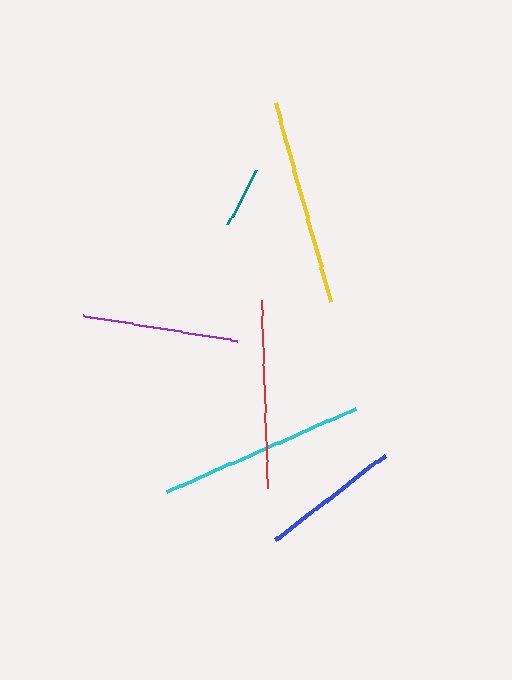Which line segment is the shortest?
The teal line is the shortest at approximately 62 pixels.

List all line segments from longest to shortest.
From longest to shortest: cyan, yellow, red, purple, blue, teal.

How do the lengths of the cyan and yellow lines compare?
The cyan and yellow lines are approximately the same length.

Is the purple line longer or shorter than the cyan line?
The cyan line is longer than the purple line.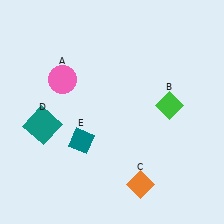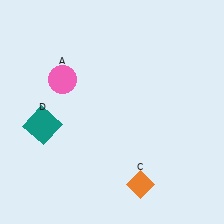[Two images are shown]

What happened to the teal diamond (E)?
The teal diamond (E) was removed in Image 2. It was in the bottom-left area of Image 1.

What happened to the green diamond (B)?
The green diamond (B) was removed in Image 2. It was in the top-right area of Image 1.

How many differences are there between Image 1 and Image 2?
There are 2 differences between the two images.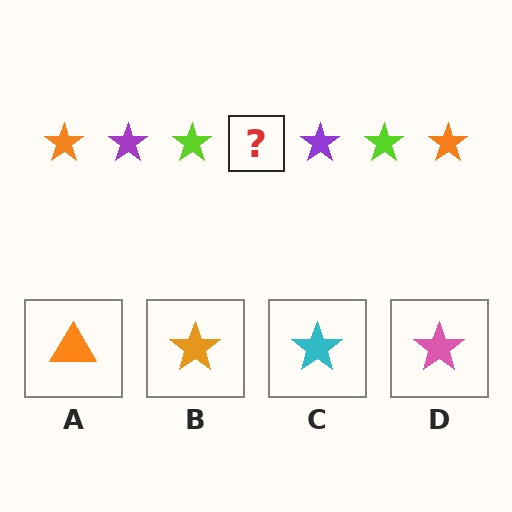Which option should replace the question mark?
Option B.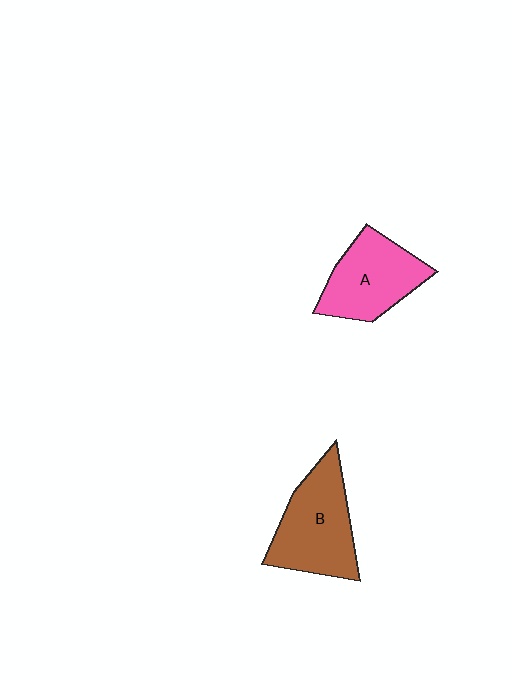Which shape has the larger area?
Shape B (brown).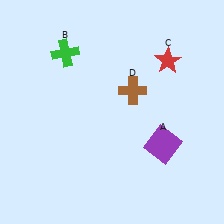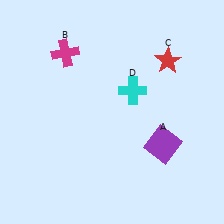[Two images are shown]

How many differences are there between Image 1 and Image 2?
There are 2 differences between the two images.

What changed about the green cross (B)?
In Image 1, B is green. In Image 2, it changed to magenta.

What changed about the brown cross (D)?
In Image 1, D is brown. In Image 2, it changed to cyan.